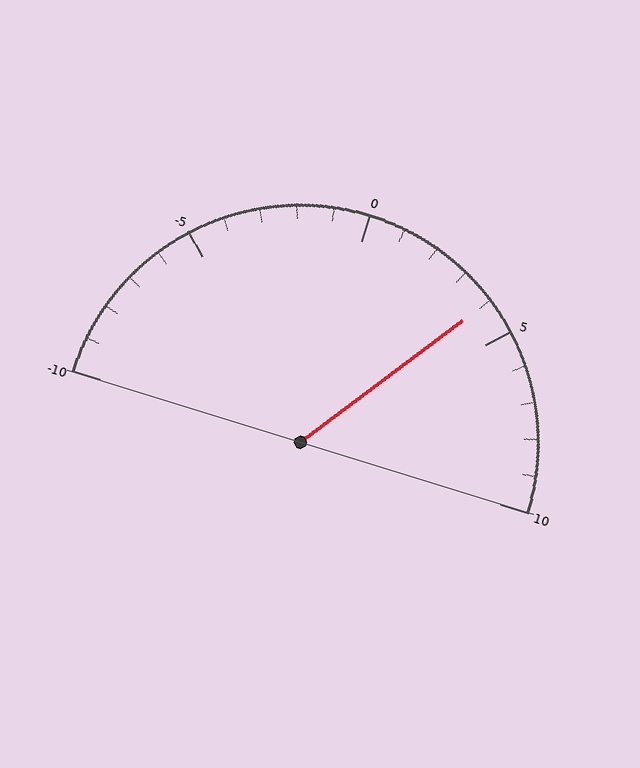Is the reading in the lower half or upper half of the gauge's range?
The reading is in the upper half of the range (-10 to 10).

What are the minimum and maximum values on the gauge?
The gauge ranges from -10 to 10.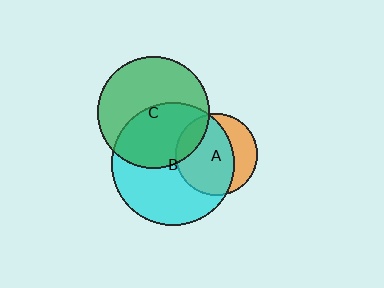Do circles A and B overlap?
Yes.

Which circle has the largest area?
Circle B (cyan).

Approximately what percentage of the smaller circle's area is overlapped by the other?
Approximately 70%.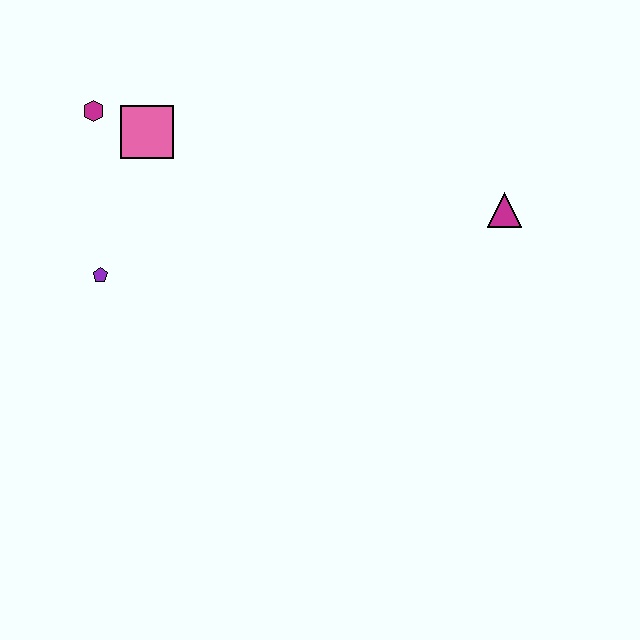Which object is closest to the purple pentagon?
The pink square is closest to the purple pentagon.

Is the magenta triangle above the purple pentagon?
Yes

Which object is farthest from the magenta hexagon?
The magenta triangle is farthest from the magenta hexagon.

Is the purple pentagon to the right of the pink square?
No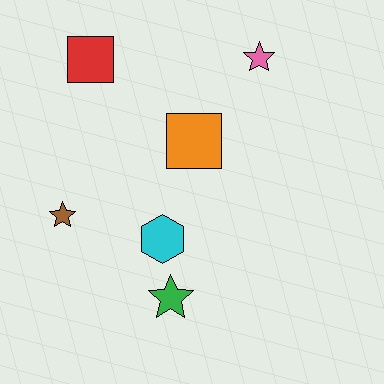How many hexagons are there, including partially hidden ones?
There is 1 hexagon.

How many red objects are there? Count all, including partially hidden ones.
There is 1 red object.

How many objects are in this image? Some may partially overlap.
There are 6 objects.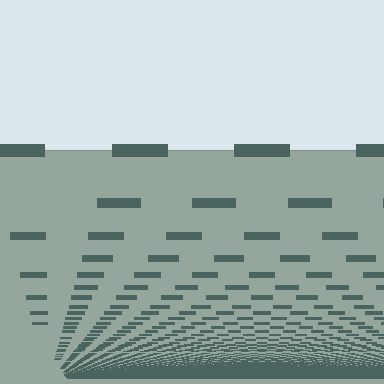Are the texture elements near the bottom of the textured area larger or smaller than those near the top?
Smaller. The gradient is inverted — elements near the bottom are smaller and denser.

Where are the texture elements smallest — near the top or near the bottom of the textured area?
Near the bottom.